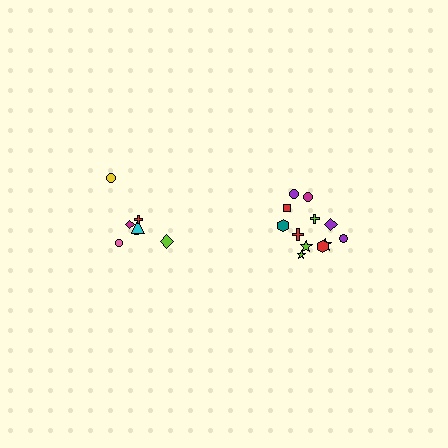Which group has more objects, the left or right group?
The right group.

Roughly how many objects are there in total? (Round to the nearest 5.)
Roughly 20 objects in total.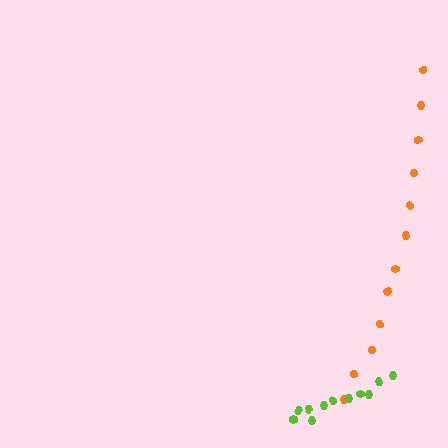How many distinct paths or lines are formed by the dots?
There are 2 distinct paths.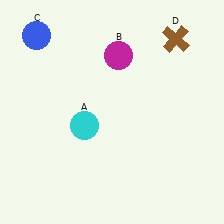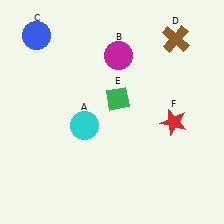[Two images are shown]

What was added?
A green diamond (E), a red star (F) were added in Image 2.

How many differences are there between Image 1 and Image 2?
There are 2 differences between the two images.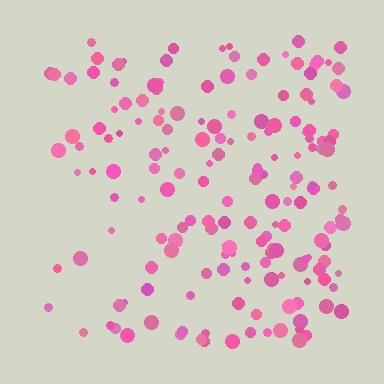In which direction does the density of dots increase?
From left to right, with the right side densest.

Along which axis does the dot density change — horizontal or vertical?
Horizontal.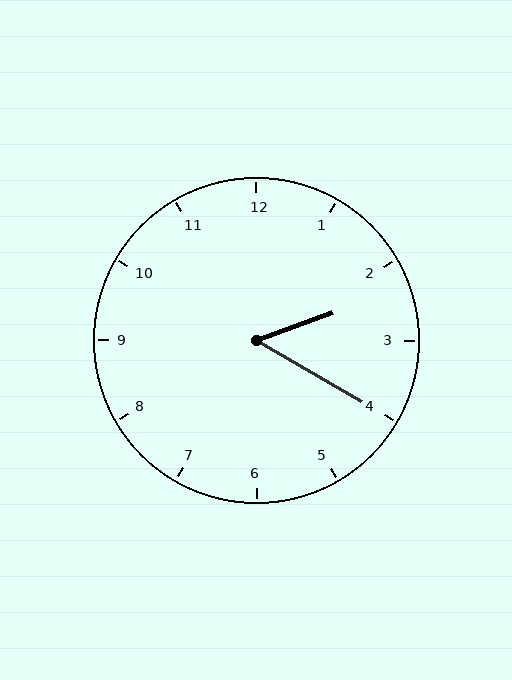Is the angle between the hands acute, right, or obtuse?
It is acute.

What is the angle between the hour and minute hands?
Approximately 50 degrees.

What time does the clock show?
2:20.